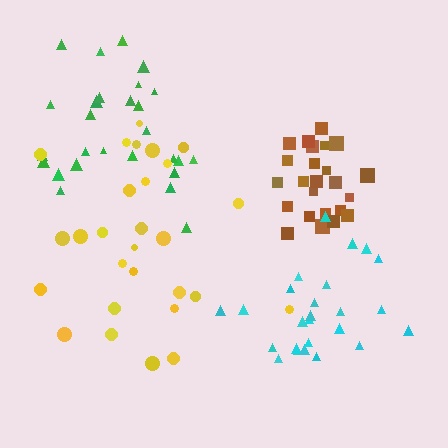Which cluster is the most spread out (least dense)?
Yellow.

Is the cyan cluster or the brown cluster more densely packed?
Brown.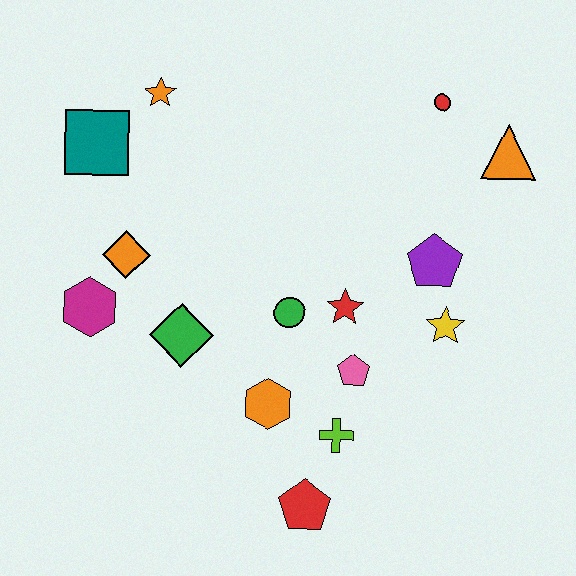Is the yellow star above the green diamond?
Yes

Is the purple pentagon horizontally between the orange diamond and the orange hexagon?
No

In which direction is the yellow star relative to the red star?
The yellow star is to the right of the red star.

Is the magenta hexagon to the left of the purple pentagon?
Yes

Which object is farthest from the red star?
The teal square is farthest from the red star.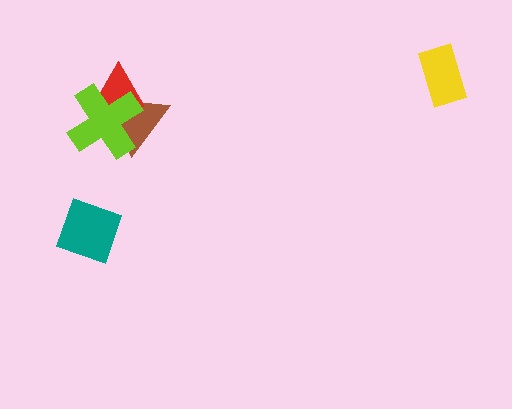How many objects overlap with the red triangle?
2 objects overlap with the red triangle.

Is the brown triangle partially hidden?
Yes, it is partially covered by another shape.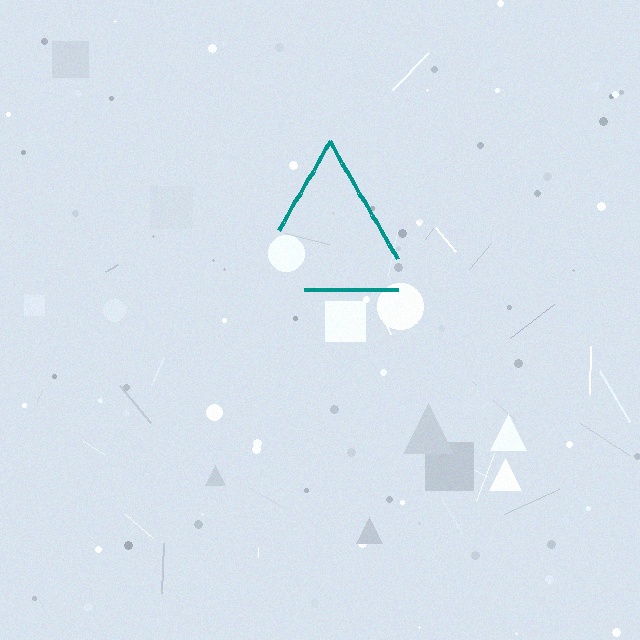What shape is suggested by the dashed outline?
The dashed outline suggests a triangle.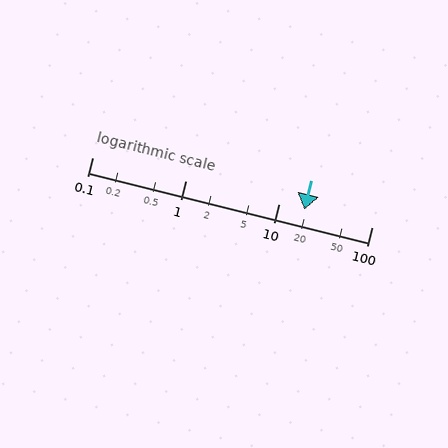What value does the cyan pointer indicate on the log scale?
The pointer indicates approximately 19.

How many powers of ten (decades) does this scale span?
The scale spans 3 decades, from 0.1 to 100.